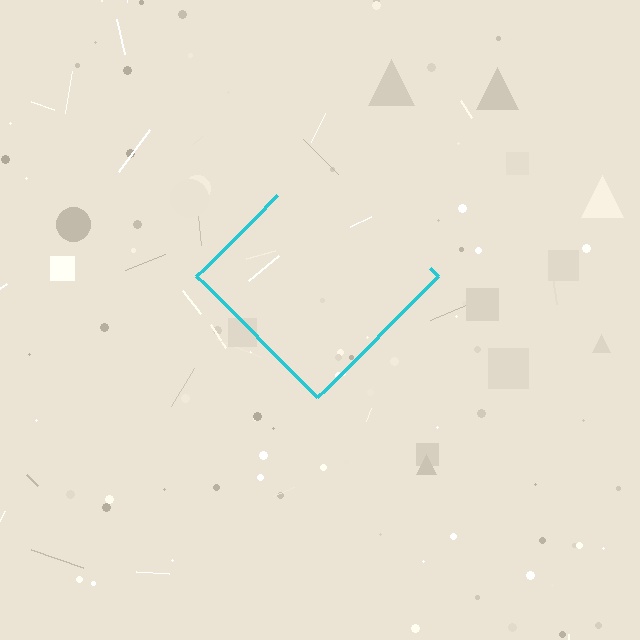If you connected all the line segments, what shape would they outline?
They would outline a diamond.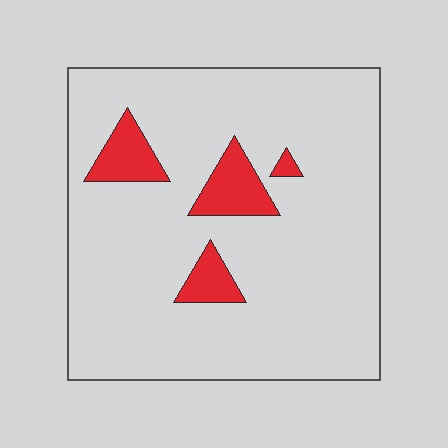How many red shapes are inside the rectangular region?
4.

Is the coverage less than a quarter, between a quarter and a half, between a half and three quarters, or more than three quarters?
Less than a quarter.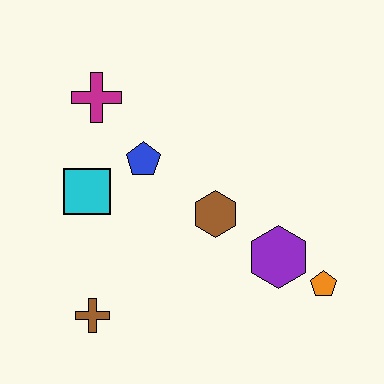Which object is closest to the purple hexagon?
The orange pentagon is closest to the purple hexagon.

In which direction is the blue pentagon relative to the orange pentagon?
The blue pentagon is to the left of the orange pentagon.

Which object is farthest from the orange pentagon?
The magenta cross is farthest from the orange pentagon.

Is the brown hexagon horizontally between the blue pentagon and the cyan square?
No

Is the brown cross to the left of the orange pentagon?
Yes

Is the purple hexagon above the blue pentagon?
No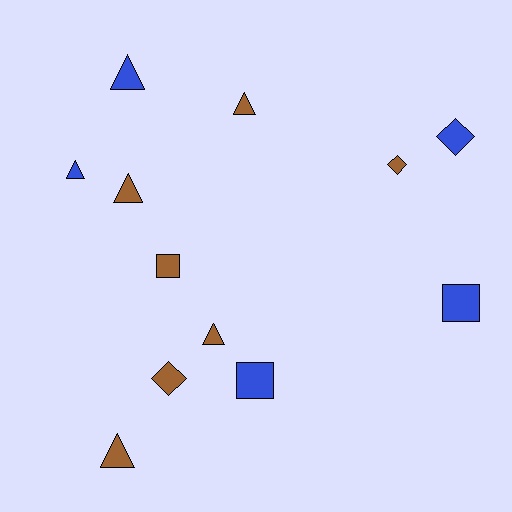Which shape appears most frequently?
Triangle, with 6 objects.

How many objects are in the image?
There are 12 objects.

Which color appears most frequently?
Brown, with 7 objects.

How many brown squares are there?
There is 1 brown square.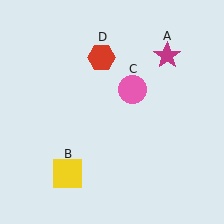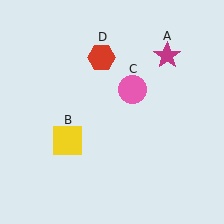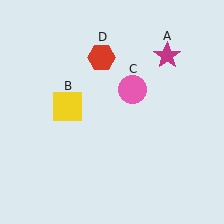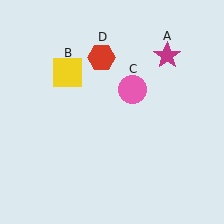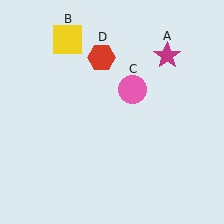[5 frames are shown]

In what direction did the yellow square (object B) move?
The yellow square (object B) moved up.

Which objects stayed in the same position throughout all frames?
Magenta star (object A) and pink circle (object C) and red hexagon (object D) remained stationary.